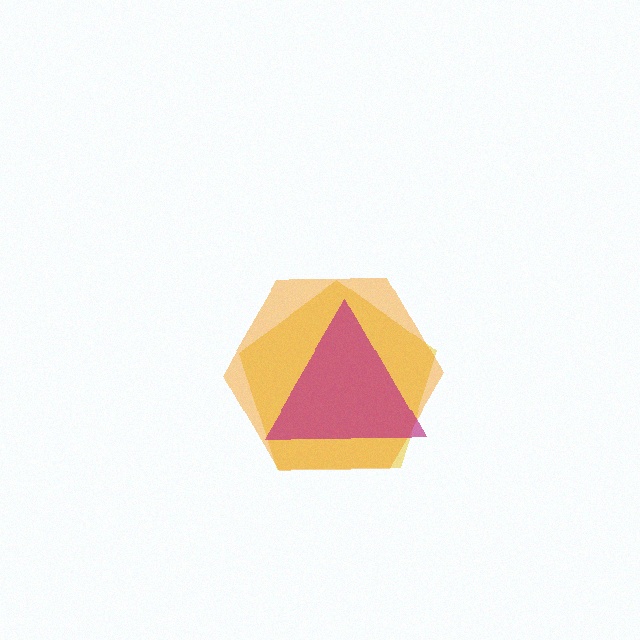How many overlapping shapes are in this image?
There are 3 overlapping shapes in the image.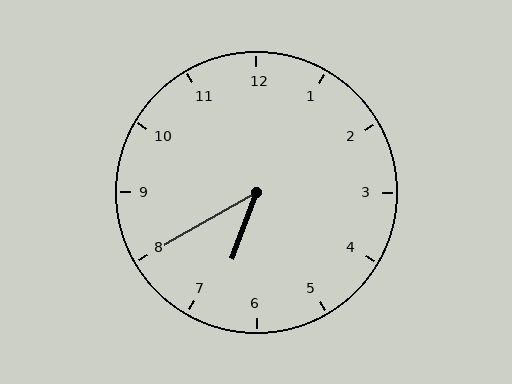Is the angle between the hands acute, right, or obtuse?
It is acute.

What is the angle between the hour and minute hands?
Approximately 40 degrees.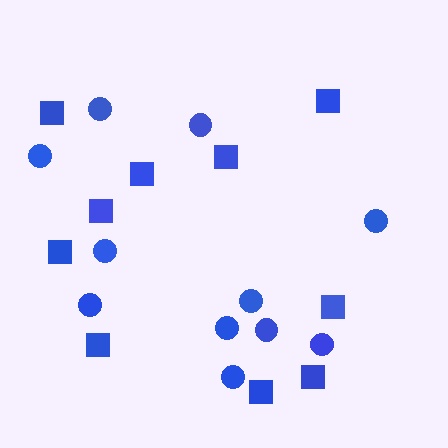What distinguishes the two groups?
There are 2 groups: one group of squares (10) and one group of circles (11).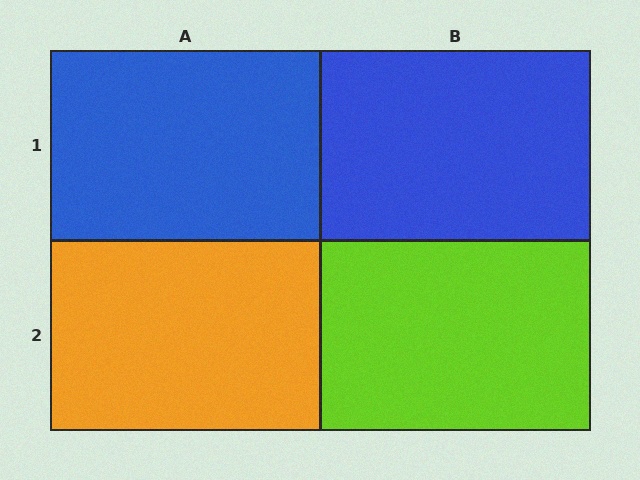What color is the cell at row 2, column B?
Lime.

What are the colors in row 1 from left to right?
Blue, blue.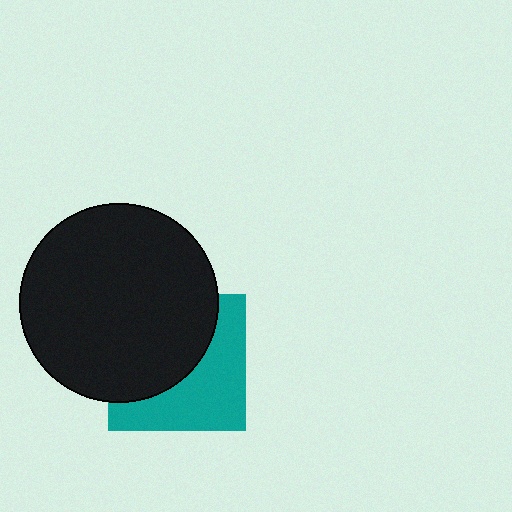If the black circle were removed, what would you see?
You would see the complete teal square.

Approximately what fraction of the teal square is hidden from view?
Roughly 53% of the teal square is hidden behind the black circle.